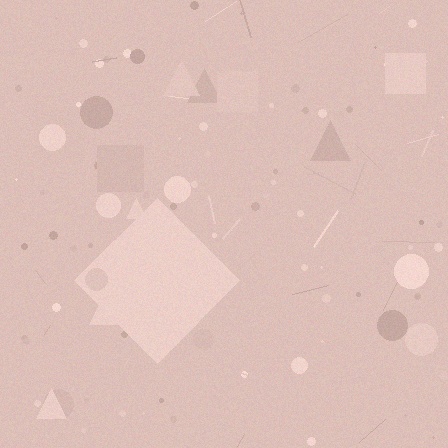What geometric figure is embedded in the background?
A diamond is embedded in the background.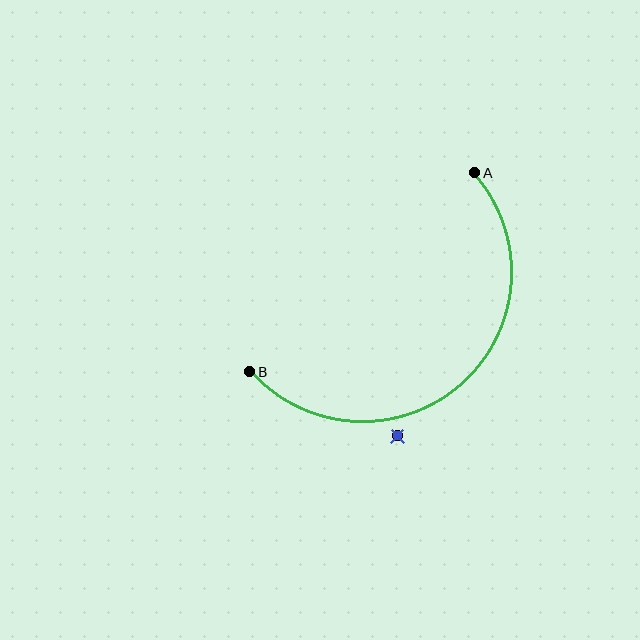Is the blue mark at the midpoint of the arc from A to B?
No — the blue mark does not lie on the arc at all. It sits slightly outside the curve.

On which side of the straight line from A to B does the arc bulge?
The arc bulges below and to the right of the straight line connecting A and B.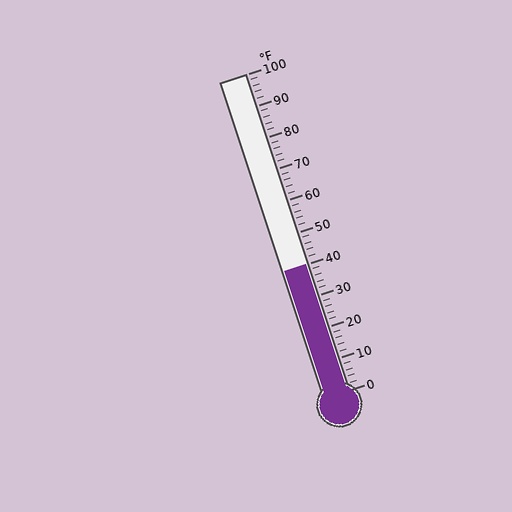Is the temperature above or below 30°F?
The temperature is above 30°F.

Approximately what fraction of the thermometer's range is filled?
The thermometer is filled to approximately 40% of its range.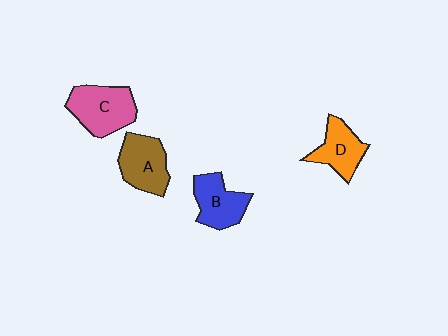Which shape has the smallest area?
Shape D (orange).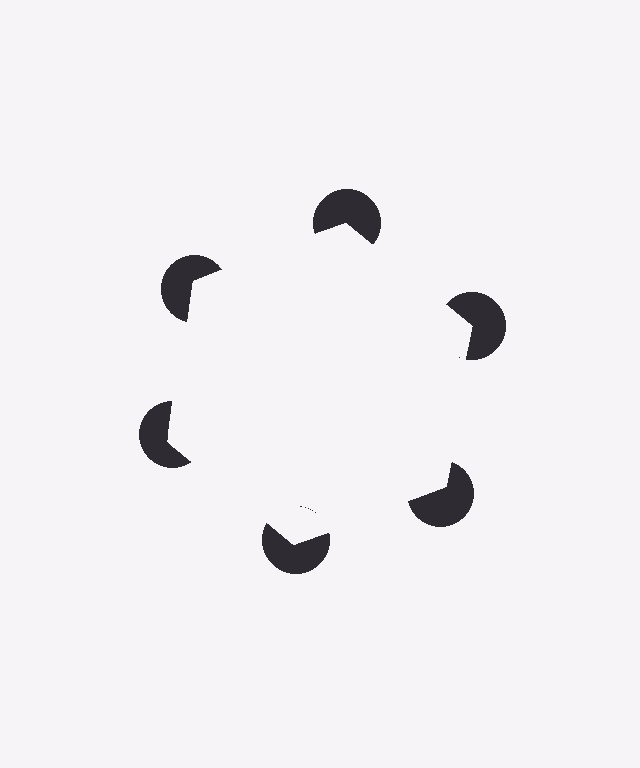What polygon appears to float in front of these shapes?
An illusory hexagon — its edges are inferred from the aligned wedge cuts in the pac-man discs, not physically drawn.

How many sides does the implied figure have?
6 sides.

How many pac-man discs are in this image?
There are 6 — one at each vertex of the illusory hexagon.